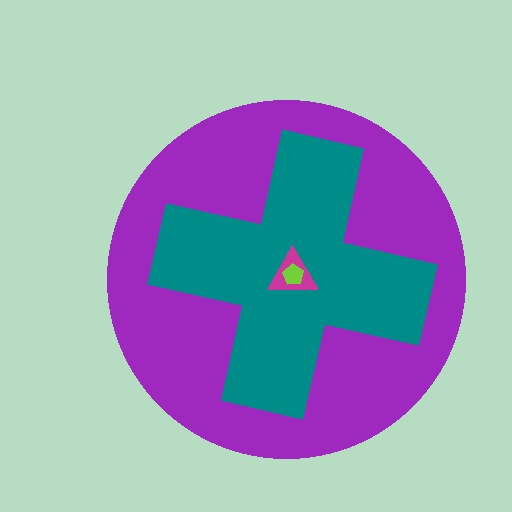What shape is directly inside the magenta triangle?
The lime pentagon.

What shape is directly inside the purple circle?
The teal cross.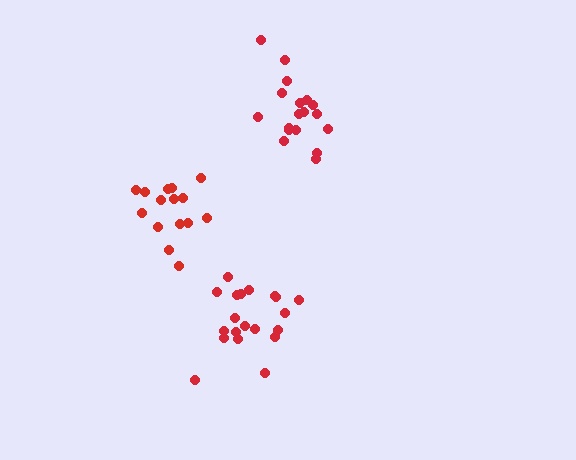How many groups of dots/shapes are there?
There are 3 groups.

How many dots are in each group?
Group 1: 18 dots, Group 2: 15 dots, Group 3: 20 dots (53 total).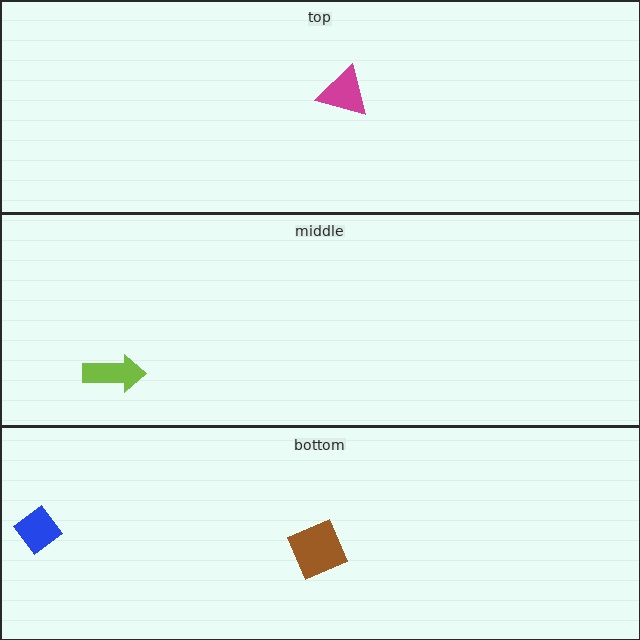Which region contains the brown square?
The bottom region.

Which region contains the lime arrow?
The middle region.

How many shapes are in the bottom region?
2.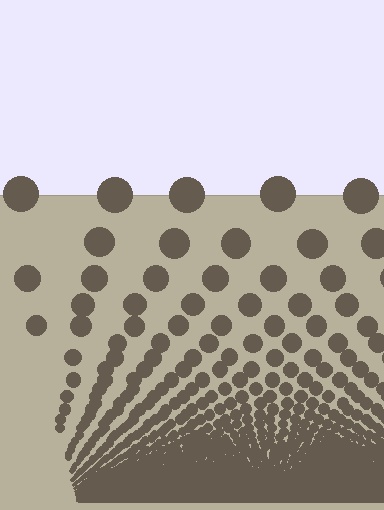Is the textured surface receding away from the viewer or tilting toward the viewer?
The surface appears to tilt toward the viewer. Texture elements get larger and sparser toward the top.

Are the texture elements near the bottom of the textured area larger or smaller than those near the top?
Smaller. The gradient is inverted — elements near the bottom are smaller and denser.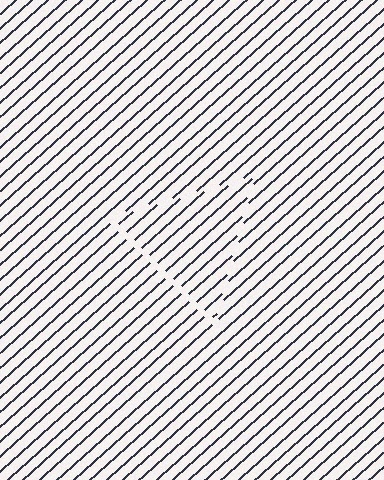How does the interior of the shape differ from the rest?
The interior of the shape contains the same grating, shifted by half a period — the contour is defined by the phase discontinuity where line-ends from the inner and outer gratings abut.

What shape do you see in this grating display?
An illusory triangle. The interior of the shape contains the same grating, shifted by half a period — the contour is defined by the phase discontinuity where line-ends from the inner and outer gratings abut.